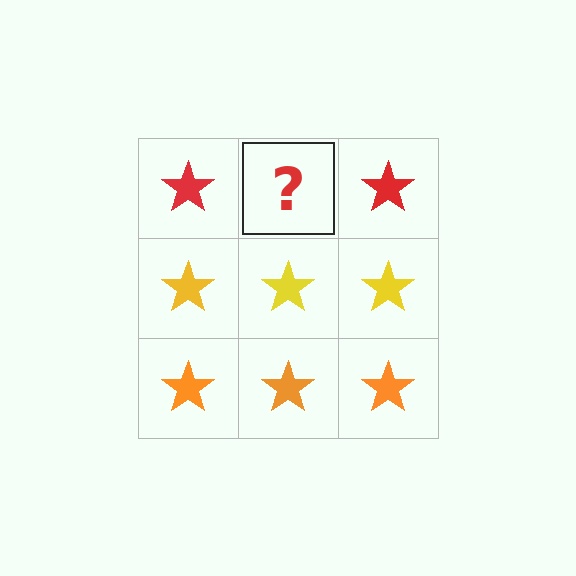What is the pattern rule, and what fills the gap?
The rule is that each row has a consistent color. The gap should be filled with a red star.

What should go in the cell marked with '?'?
The missing cell should contain a red star.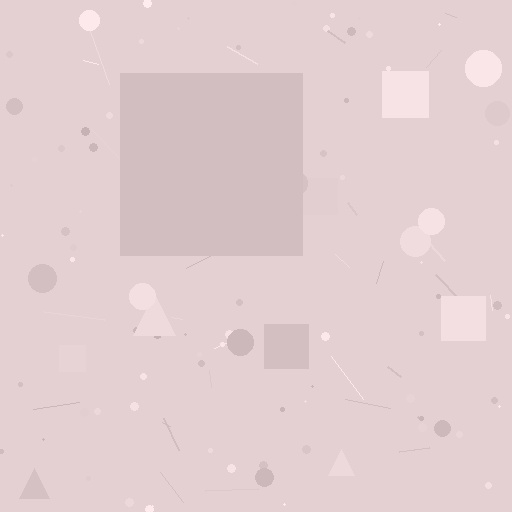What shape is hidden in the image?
A square is hidden in the image.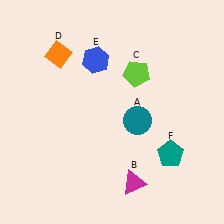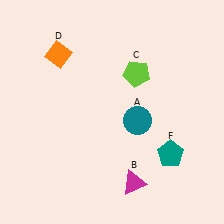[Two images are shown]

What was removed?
The blue hexagon (E) was removed in Image 2.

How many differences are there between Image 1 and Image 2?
There is 1 difference between the two images.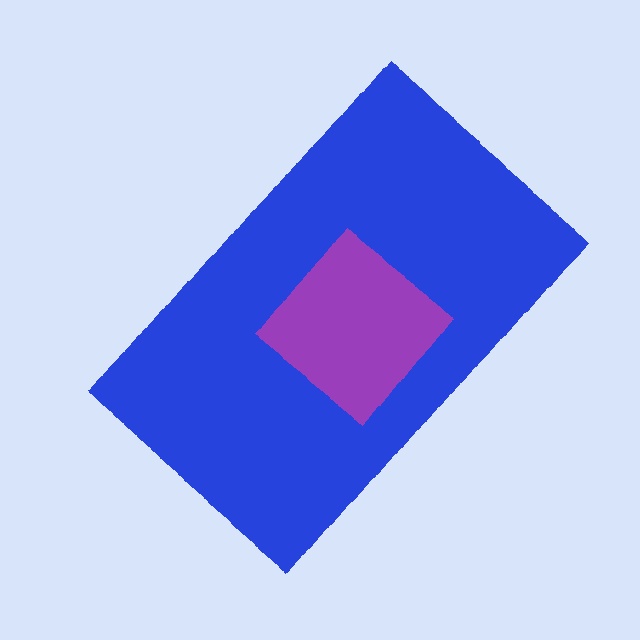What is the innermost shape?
The purple diamond.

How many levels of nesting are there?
2.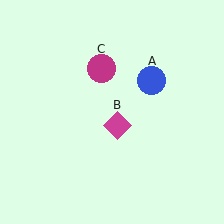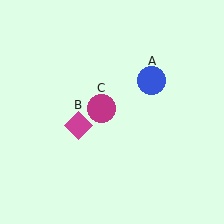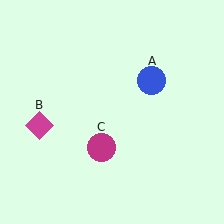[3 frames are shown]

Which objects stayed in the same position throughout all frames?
Blue circle (object A) remained stationary.